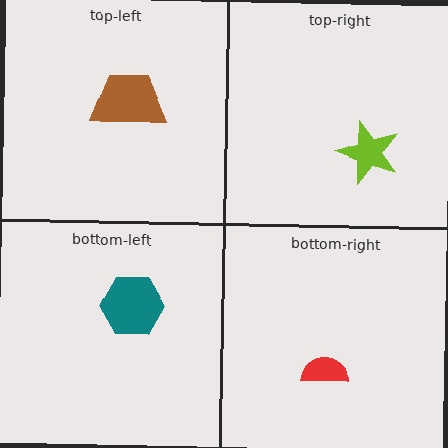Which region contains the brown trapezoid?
The top-left region.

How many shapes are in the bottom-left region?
1.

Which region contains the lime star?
The top-right region.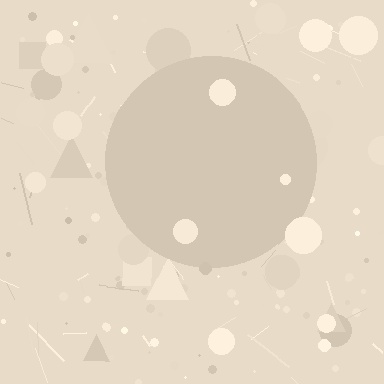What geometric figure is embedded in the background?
A circle is embedded in the background.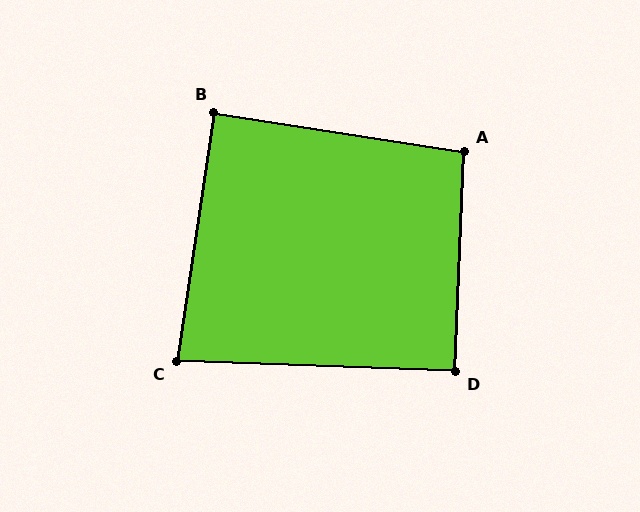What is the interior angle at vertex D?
Approximately 90 degrees (approximately right).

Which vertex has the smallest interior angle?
C, at approximately 83 degrees.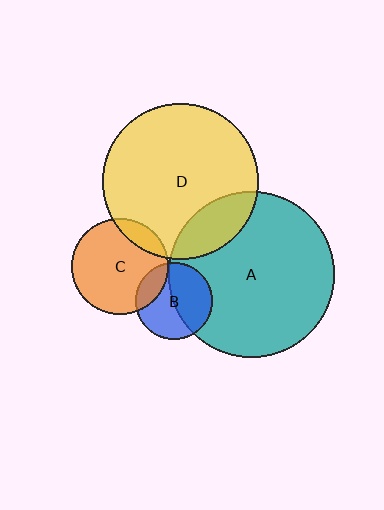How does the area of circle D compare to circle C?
Approximately 2.6 times.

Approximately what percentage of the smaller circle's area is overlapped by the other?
Approximately 5%.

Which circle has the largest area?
Circle A (teal).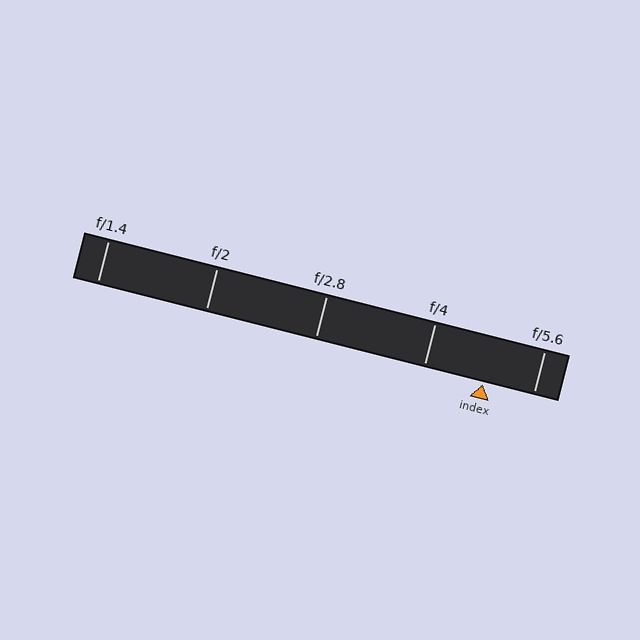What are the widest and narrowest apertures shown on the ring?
The widest aperture shown is f/1.4 and the narrowest is f/5.6.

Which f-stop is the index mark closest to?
The index mark is closest to f/5.6.